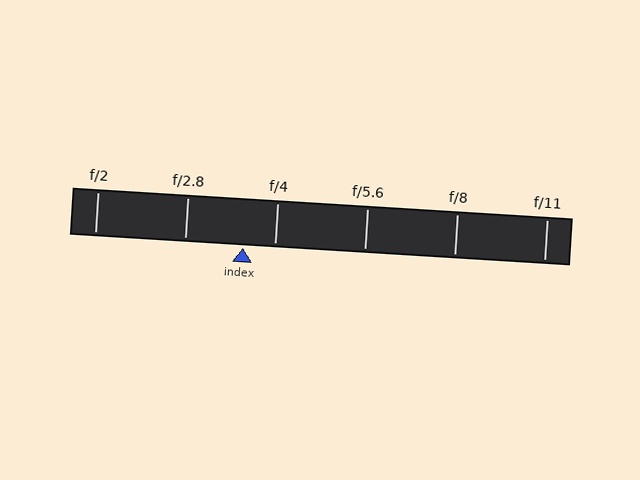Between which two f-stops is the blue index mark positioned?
The index mark is between f/2.8 and f/4.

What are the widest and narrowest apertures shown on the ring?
The widest aperture shown is f/2 and the narrowest is f/11.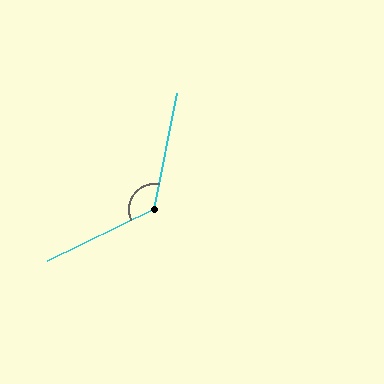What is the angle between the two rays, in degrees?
Approximately 127 degrees.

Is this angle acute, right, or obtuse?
It is obtuse.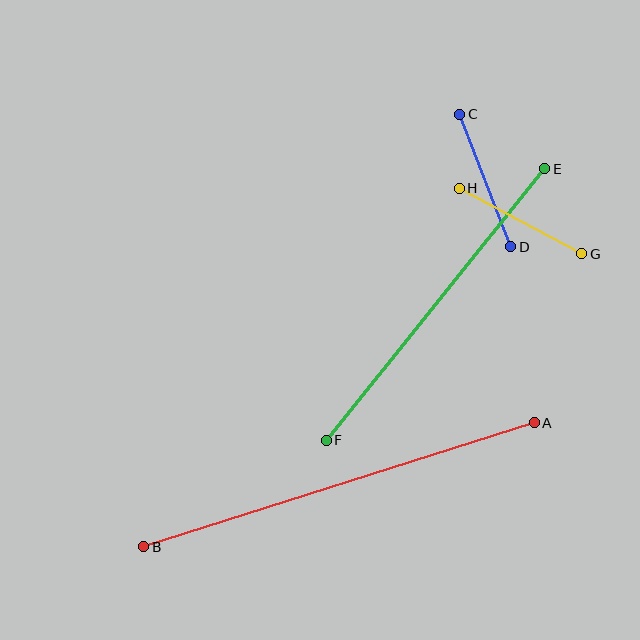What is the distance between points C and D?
The distance is approximately 142 pixels.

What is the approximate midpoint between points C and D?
The midpoint is at approximately (485, 180) pixels.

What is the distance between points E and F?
The distance is approximately 348 pixels.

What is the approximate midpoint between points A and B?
The midpoint is at approximately (339, 485) pixels.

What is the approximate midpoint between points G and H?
The midpoint is at approximately (520, 221) pixels.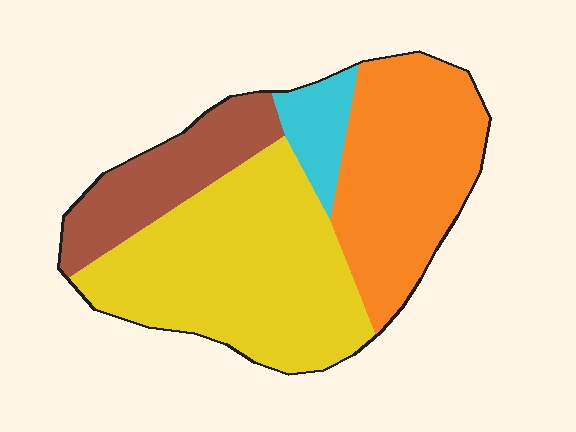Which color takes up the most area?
Yellow, at roughly 45%.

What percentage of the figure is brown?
Brown covers around 15% of the figure.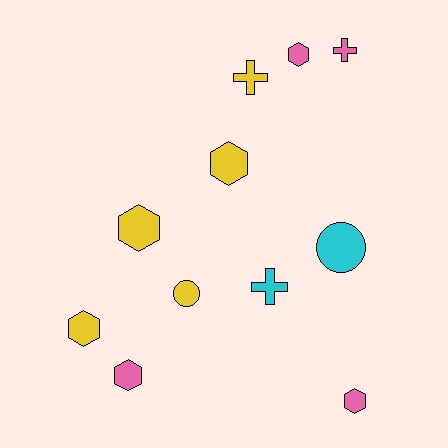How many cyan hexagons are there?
There are no cyan hexagons.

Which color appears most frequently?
Yellow, with 5 objects.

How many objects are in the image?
There are 11 objects.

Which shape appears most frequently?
Hexagon, with 6 objects.